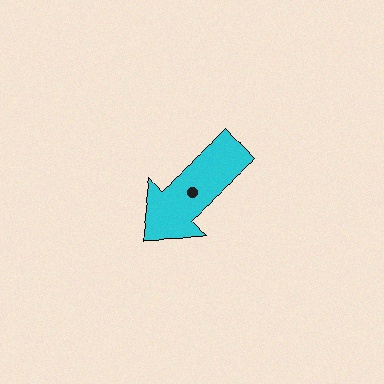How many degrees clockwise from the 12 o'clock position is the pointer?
Approximately 228 degrees.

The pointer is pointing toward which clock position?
Roughly 8 o'clock.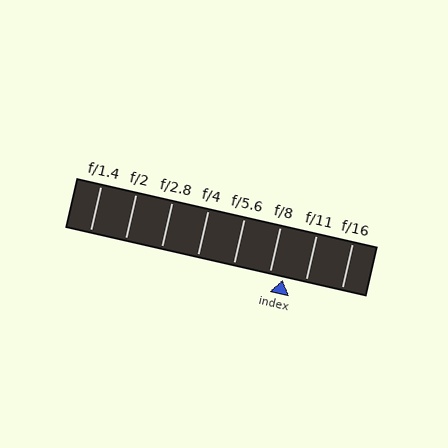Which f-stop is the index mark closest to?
The index mark is closest to f/8.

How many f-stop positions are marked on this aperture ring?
There are 8 f-stop positions marked.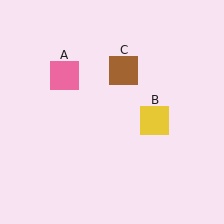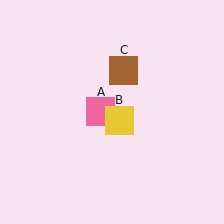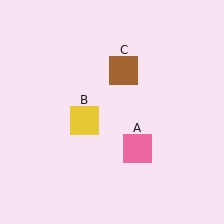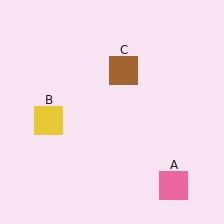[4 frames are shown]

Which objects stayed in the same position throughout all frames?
Brown square (object C) remained stationary.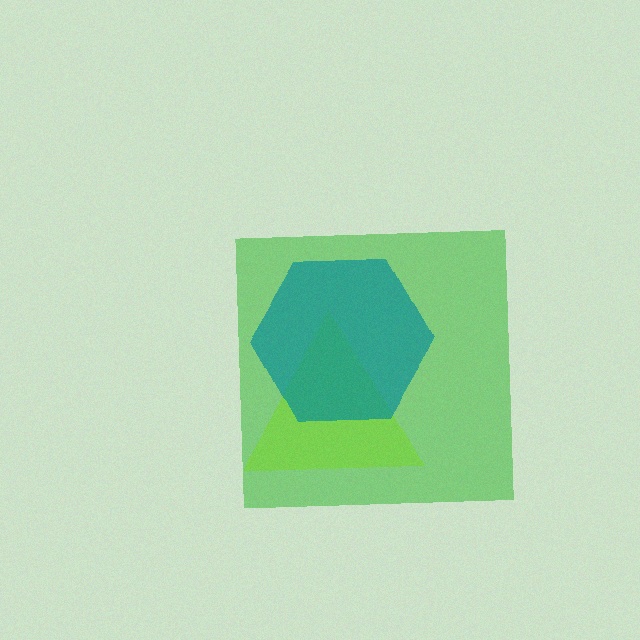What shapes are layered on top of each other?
The layered shapes are: a green square, a lime triangle, a teal hexagon.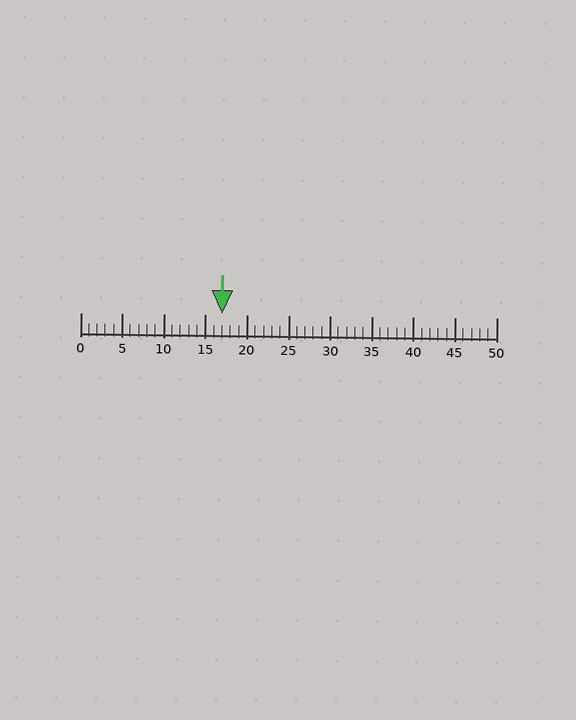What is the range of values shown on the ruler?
The ruler shows values from 0 to 50.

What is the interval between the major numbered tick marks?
The major tick marks are spaced 5 units apart.